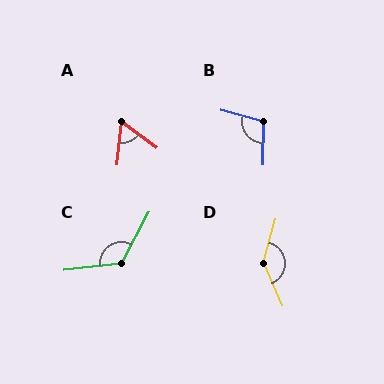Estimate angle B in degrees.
Approximately 104 degrees.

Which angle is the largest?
D, at approximately 141 degrees.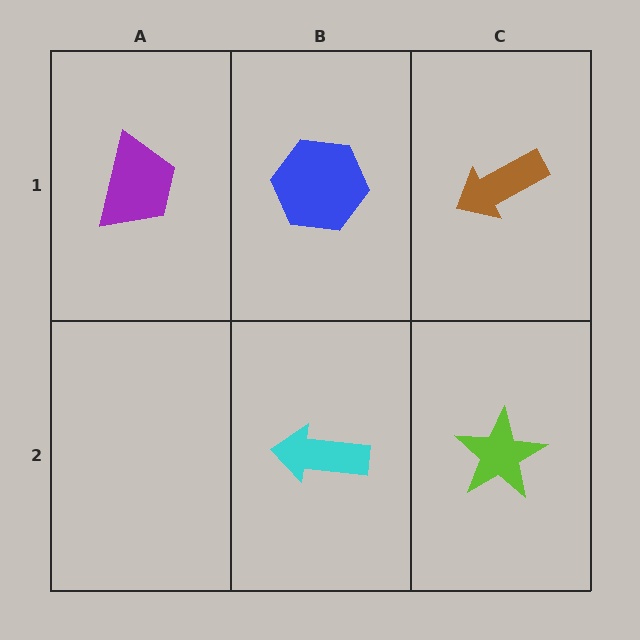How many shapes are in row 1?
3 shapes.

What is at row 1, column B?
A blue hexagon.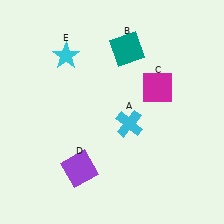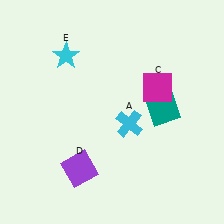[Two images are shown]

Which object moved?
The teal square (B) moved down.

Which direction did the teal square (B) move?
The teal square (B) moved down.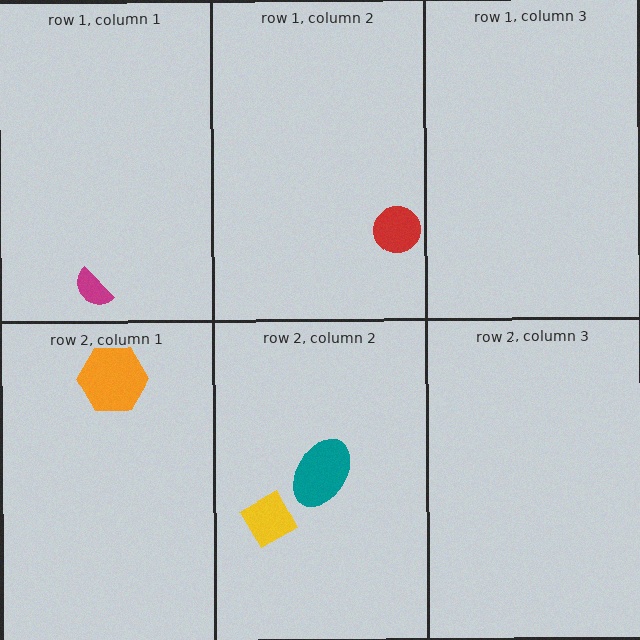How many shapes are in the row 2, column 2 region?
2.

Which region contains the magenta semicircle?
The row 1, column 1 region.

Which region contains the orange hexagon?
The row 2, column 1 region.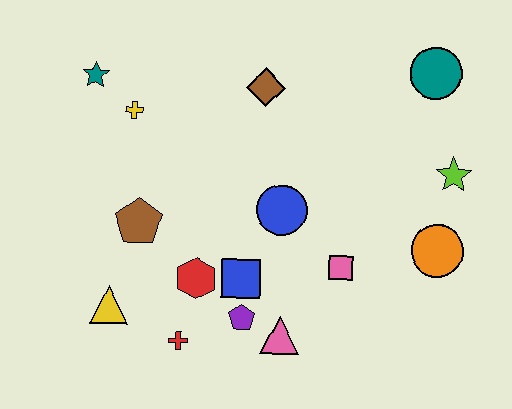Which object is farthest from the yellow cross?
The orange circle is farthest from the yellow cross.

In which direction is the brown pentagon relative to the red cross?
The brown pentagon is above the red cross.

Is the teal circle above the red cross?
Yes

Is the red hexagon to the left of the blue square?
Yes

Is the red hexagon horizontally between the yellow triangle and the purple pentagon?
Yes